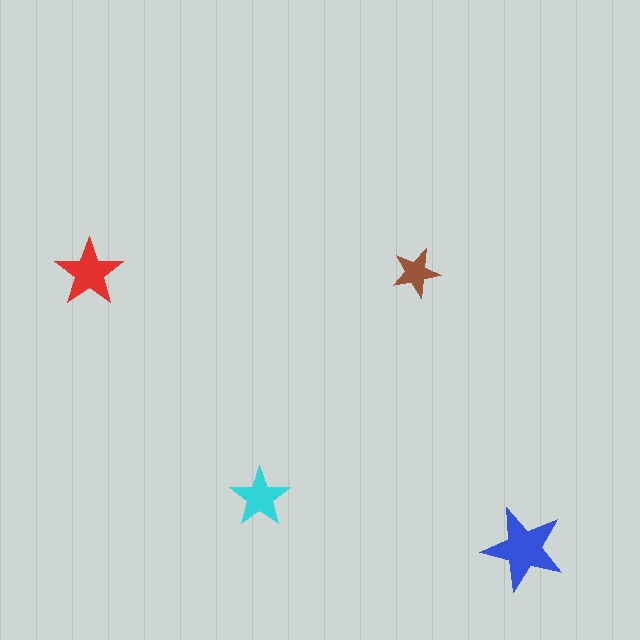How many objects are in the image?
There are 4 objects in the image.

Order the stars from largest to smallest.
the blue one, the red one, the cyan one, the brown one.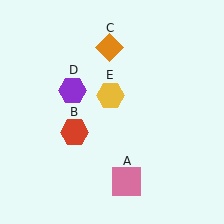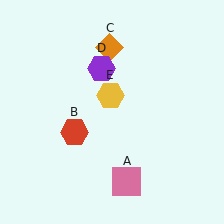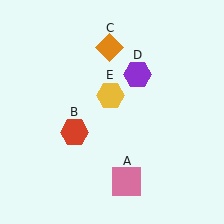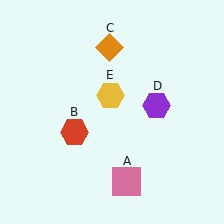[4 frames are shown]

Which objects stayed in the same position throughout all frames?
Pink square (object A) and red hexagon (object B) and orange diamond (object C) and yellow hexagon (object E) remained stationary.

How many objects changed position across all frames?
1 object changed position: purple hexagon (object D).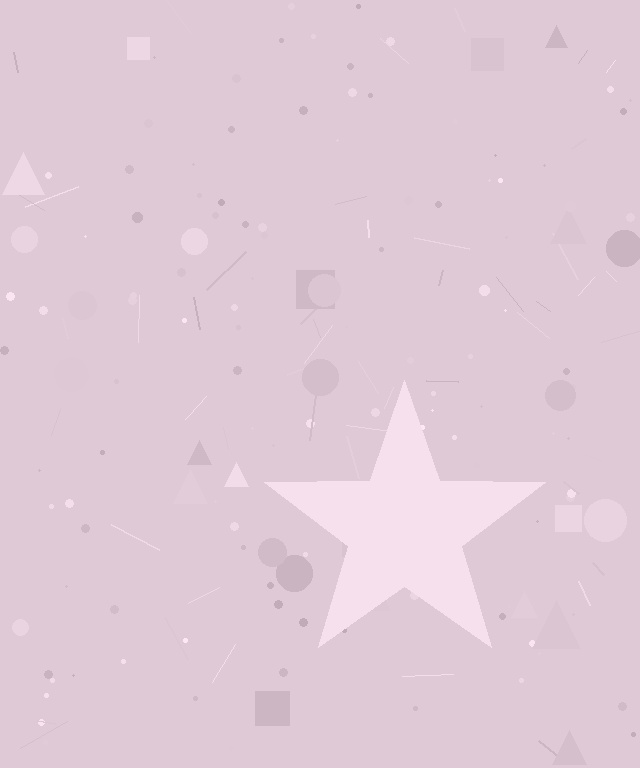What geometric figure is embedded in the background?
A star is embedded in the background.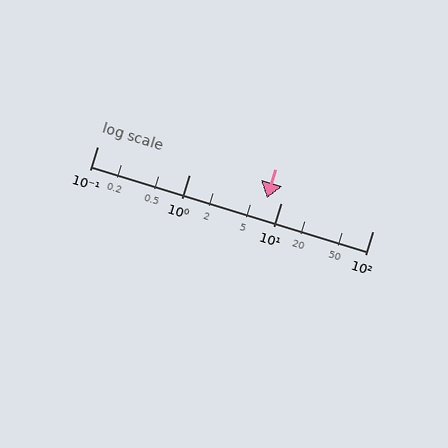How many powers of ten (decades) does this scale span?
The scale spans 3 decades, from 0.1 to 100.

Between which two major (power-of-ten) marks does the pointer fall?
The pointer is between 1 and 10.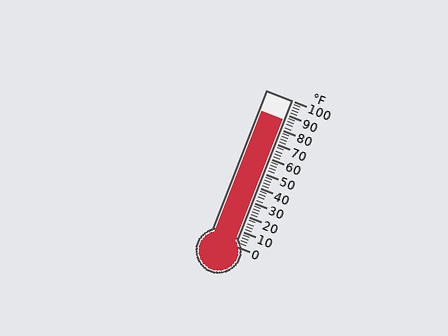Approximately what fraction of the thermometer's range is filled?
The thermometer is filled to approximately 85% of its range.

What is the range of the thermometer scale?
The thermometer scale ranges from 0°F to 100°F.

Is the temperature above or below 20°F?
The temperature is above 20°F.